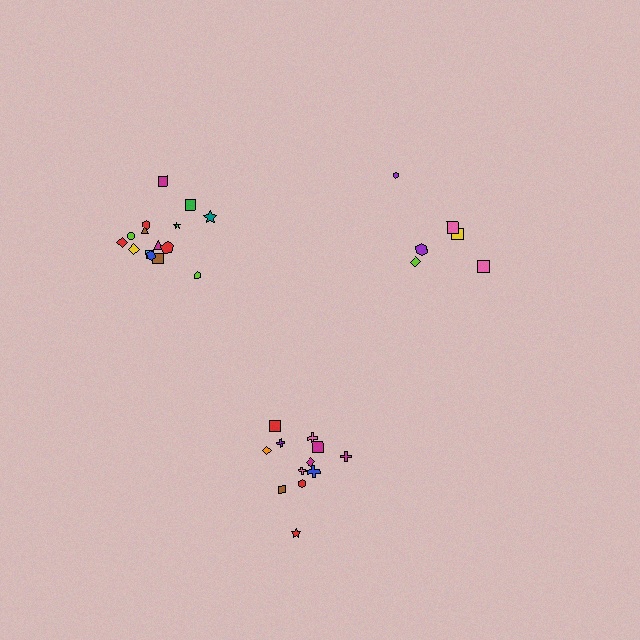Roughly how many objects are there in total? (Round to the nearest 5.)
Roughly 35 objects in total.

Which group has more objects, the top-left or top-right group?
The top-left group.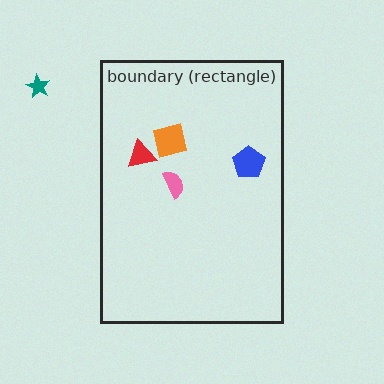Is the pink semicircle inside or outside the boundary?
Inside.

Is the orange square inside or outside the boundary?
Inside.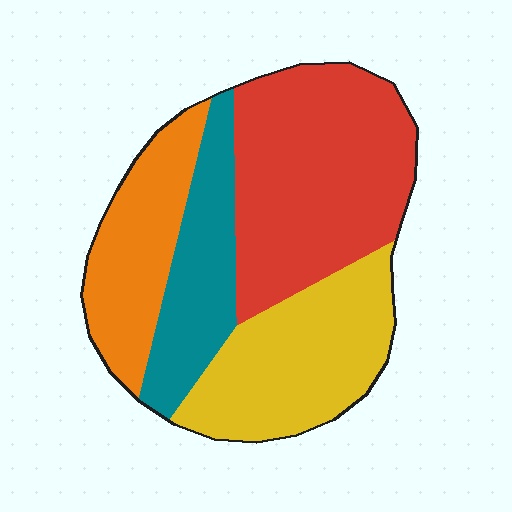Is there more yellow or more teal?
Yellow.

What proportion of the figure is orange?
Orange takes up about one fifth (1/5) of the figure.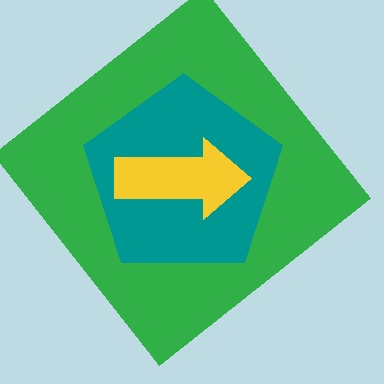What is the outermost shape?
The green diamond.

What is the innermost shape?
The yellow arrow.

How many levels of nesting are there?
3.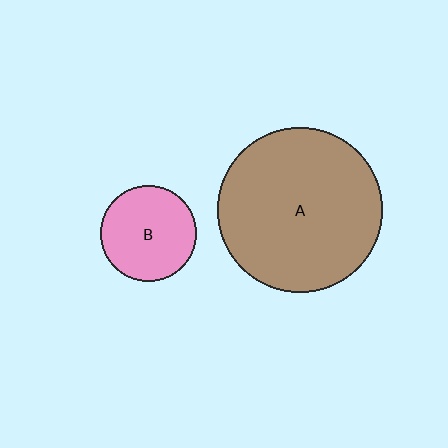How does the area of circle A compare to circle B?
Approximately 3.0 times.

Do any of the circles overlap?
No, none of the circles overlap.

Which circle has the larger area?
Circle A (brown).